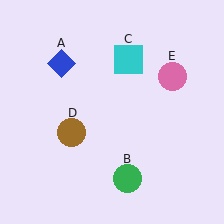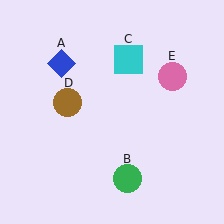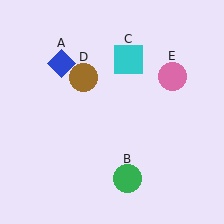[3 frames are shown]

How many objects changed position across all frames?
1 object changed position: brown circle (object D).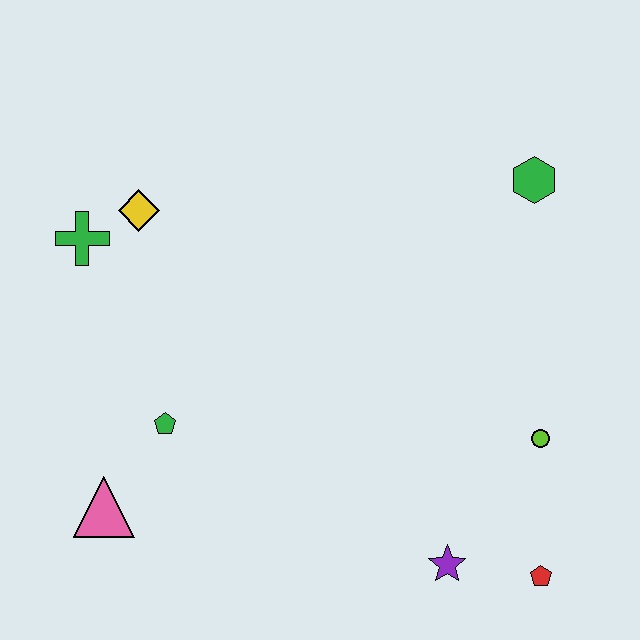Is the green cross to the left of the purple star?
Yes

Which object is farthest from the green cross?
The red pentagon is farthest from the green cross.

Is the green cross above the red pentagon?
Yes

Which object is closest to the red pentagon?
The purple star is closest to the red pentagon.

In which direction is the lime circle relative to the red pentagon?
The lime circle is above the red pentagon.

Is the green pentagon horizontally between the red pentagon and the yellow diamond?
Yes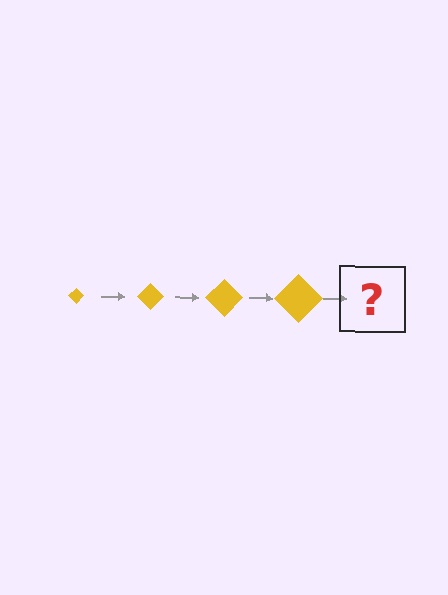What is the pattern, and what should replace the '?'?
The pattern is that the diamond gets progressively larger each step. The '?' should be a yellow diamond, larger than the previous one.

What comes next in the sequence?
The next element should be a yellow diamond, larger than the previous one.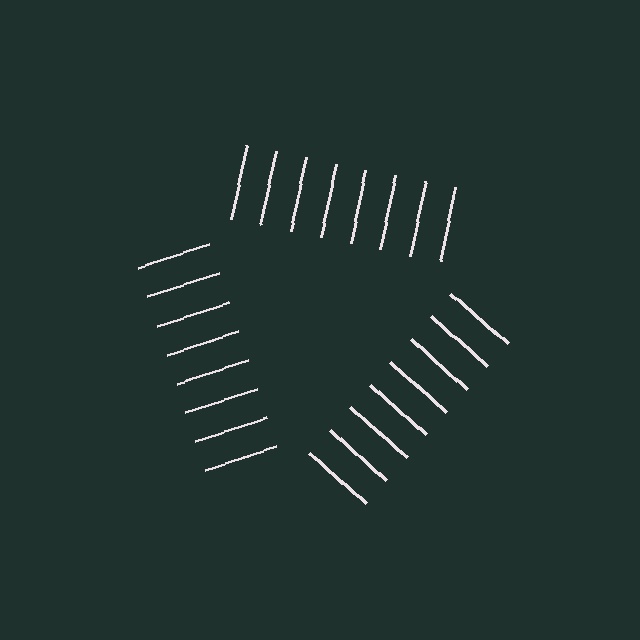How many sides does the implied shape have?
3 sides — the line-ends trace a triangle.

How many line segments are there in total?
24 — 8 along each of the 3 edges.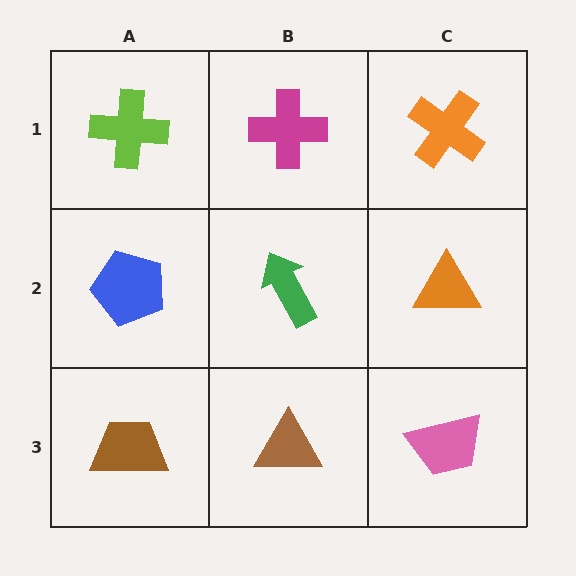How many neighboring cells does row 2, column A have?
3.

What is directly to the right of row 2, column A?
A green arrow.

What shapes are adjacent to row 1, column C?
An orange triangle (row 2, column C), a magenta cross (row 1, column B).